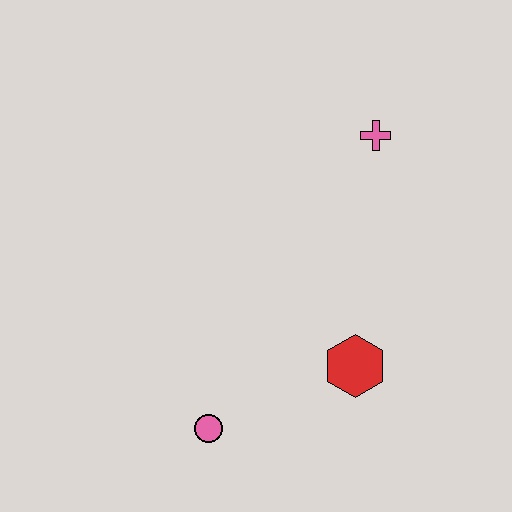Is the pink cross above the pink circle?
Yes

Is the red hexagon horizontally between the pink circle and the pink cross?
Yes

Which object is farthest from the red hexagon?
The pink cross is farthest from the red hexagon.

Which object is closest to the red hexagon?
The pink circle is closest to the red hexagon.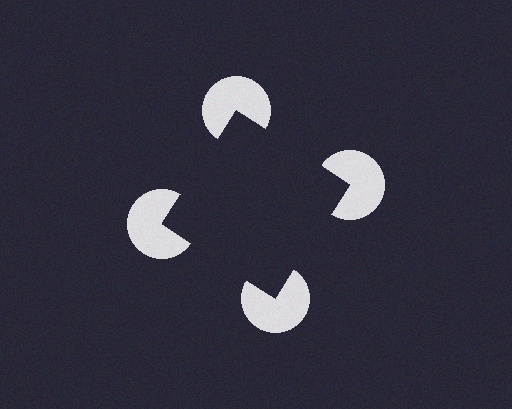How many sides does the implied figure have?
4 sides.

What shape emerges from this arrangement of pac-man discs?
An illusory square — its edges are inferred from the aligned wedge cuts in the pac-man discs, not physically drawn.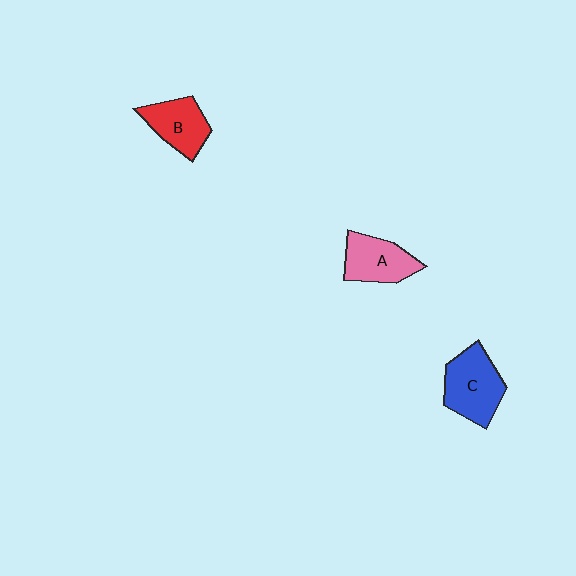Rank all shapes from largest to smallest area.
From largest to smallest: C (blue), A (pink), B (red).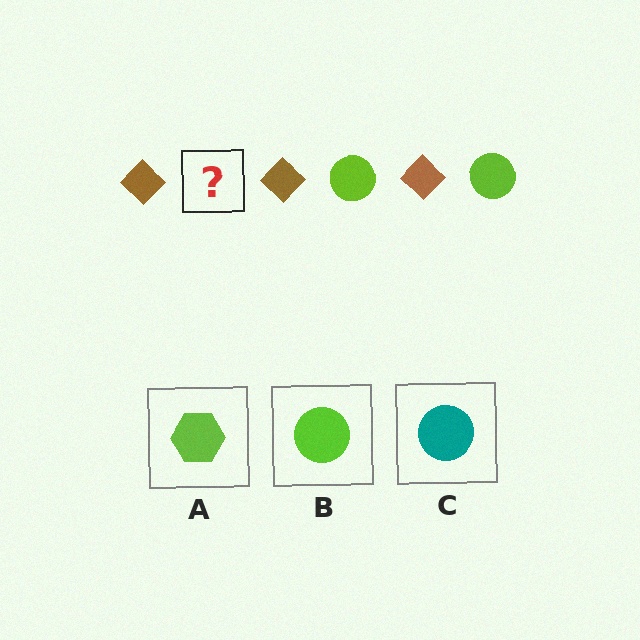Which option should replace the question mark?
Option B.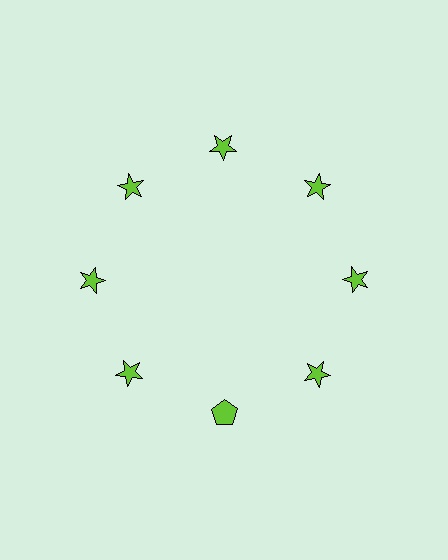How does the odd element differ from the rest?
It has a different shape: pentagon instead of star.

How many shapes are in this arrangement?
There are 8 shapes arranged in a ring pattern.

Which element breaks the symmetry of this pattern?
The lime pentagon at roughly the 6 o'clock position breaks the symmetry. All other shapes are lime stars.